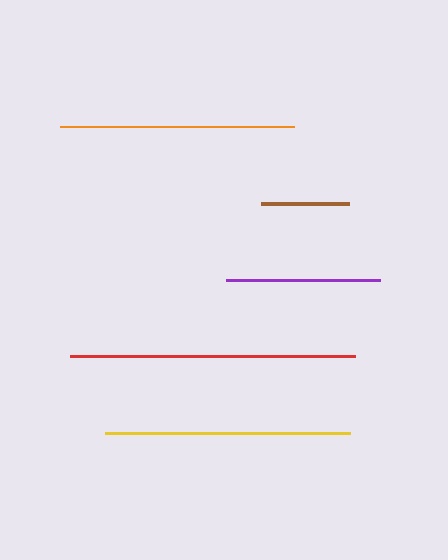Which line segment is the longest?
The red line is the longest at approximately 285 pixels.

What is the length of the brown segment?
The brown segment is approximately 87 pixels long.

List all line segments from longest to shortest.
From longest to shortest: red, yellow, orange, purple, brown.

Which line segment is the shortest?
The brown line is the shortest at approximately 87 pixels.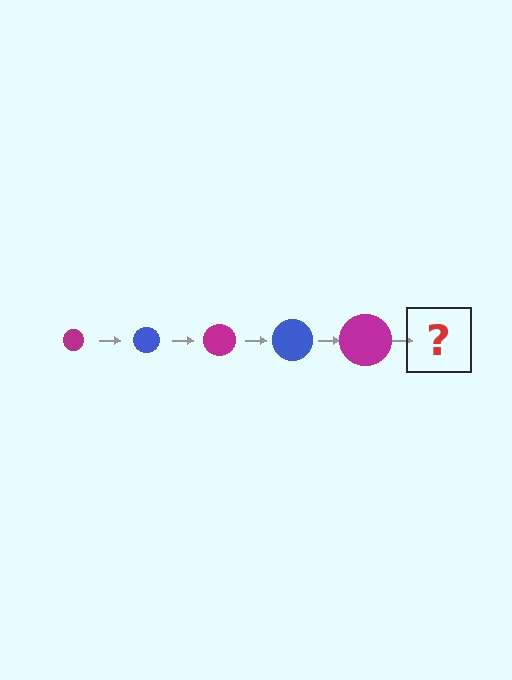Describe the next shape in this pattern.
It should be a blue circle, larger than the previous one.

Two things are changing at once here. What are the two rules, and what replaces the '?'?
The two rules are that the circle grows larger each step and the color cycles through magenta and blue. The '?' should be a blue circle, larger than the previous one.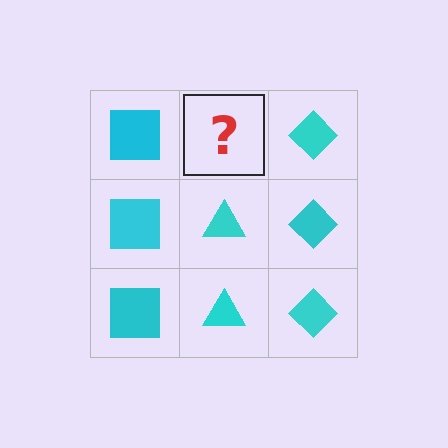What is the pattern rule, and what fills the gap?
The rule is that each column has a consistent shape. The gap should be filled with a cyan triangle.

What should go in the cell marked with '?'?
The missing cell should contain a cyan triangle.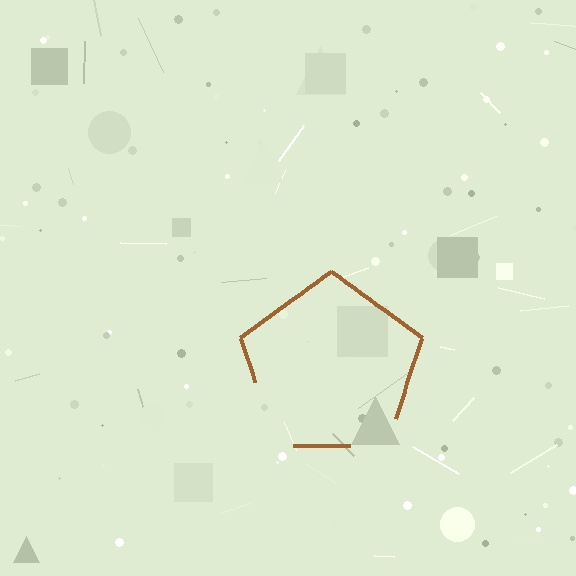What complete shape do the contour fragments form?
The contour fragments form a pentagon.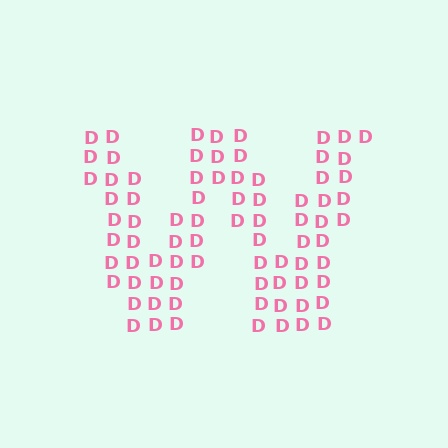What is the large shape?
The large shape is the letter W.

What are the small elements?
The small elements are letter D's.